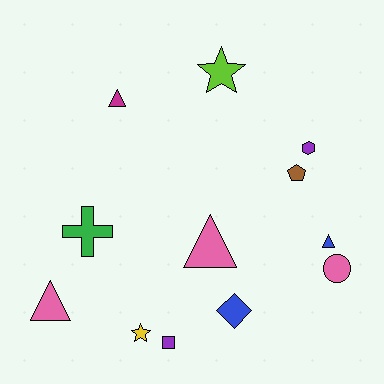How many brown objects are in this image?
There is 1 brown object.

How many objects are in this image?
There are 12 objects.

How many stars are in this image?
There are 2 stars.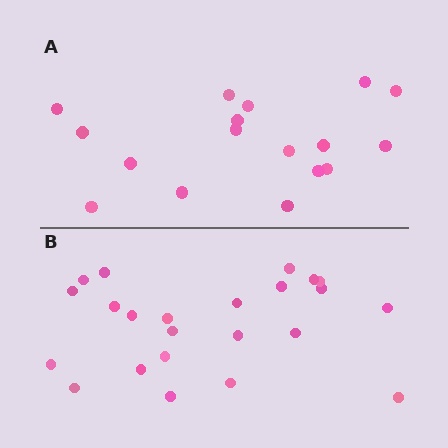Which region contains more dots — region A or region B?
Region B (the bottom region) has more dots.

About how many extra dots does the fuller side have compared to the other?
Region B has about 6 more dots than region A.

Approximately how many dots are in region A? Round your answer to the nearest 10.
About 20 dots. (The exact count is 17, which rounds to 20.)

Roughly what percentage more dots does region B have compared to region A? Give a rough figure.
About 35% more.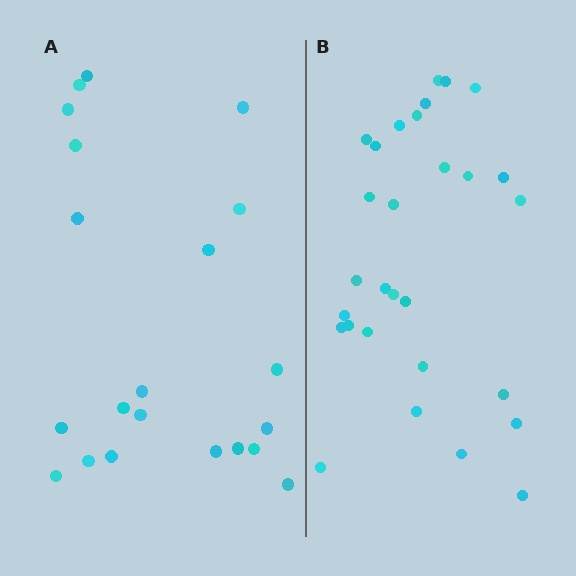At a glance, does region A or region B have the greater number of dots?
Region B (the right region) has more dots.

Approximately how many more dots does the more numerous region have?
Region B has roughly 8 or so more dots than region A.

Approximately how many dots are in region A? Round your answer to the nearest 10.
About 20 dots. (The exact count is 21, which rounds to 20.)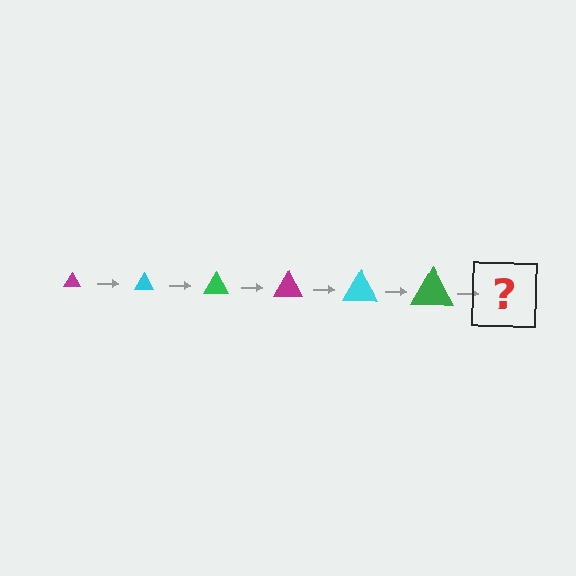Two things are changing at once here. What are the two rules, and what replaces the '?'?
The two rules are that the triangle grows larger each step and the color cycles through magenta, cyan, and green. The '?' should be a magenta triangle, larger than the previous one.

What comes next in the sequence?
The next element should be a magenta triangle, larger than the previous one.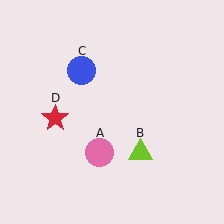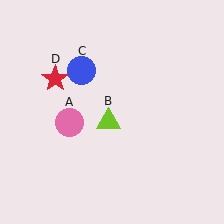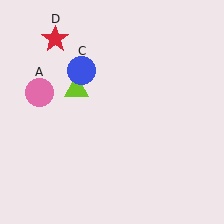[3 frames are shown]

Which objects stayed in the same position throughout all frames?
Blue circle (object C) remained stationary.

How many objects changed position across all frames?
3 objects changed position: pink circle (object A), lime triangle (object B), red star (object D).